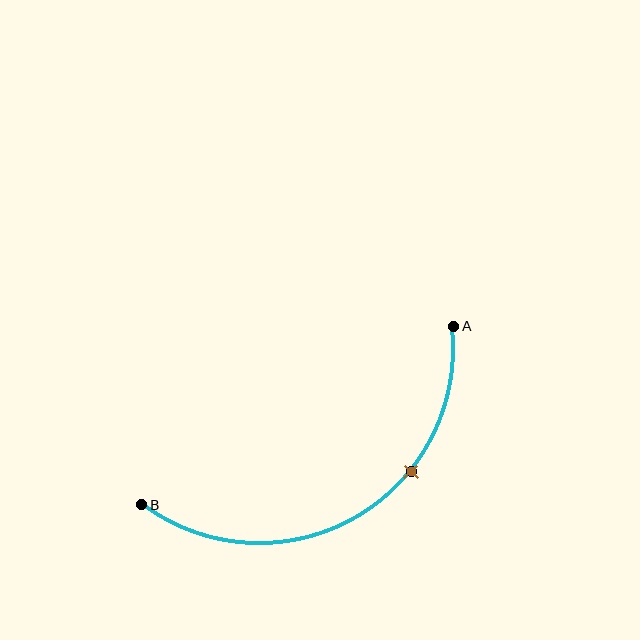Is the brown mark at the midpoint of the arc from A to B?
No. The brown mark lies on the arc but is closer to endpoint A. The arc midpoint would be at the point on the curve equidistant along the arc from both A and B.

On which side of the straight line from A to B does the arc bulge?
The arc bulges below the straight line connecting A and B.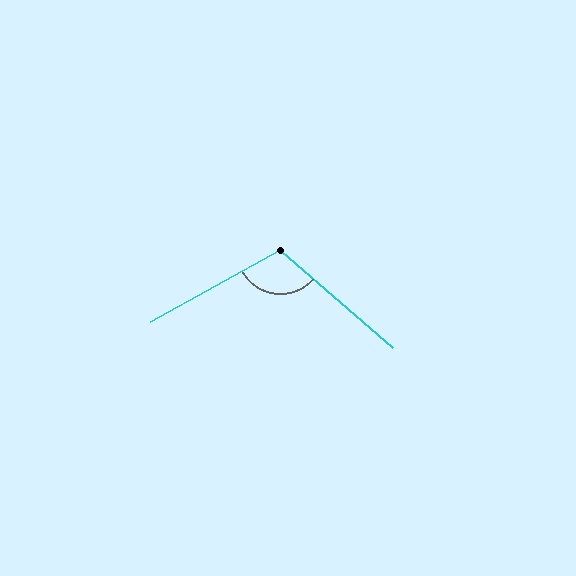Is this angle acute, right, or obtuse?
It is obtuse.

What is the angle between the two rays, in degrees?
Approximately 110 degrees.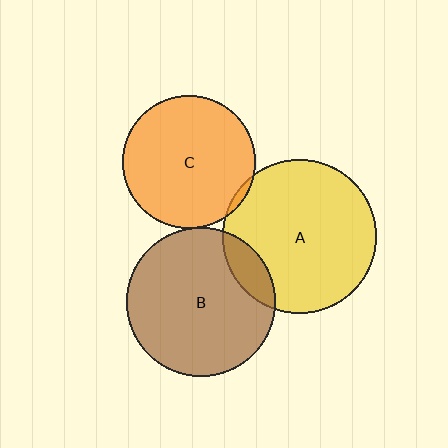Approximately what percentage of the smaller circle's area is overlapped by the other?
Approximately 5%.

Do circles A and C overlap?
Yes.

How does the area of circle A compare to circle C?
Approximately 1.4 times.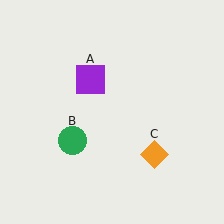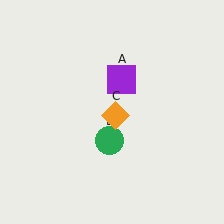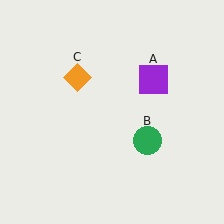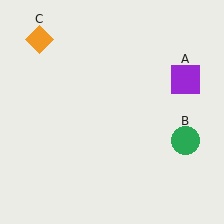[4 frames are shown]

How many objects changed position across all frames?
3 objects changed position: purple square (object A), green circle (object B), orange diamond (object C).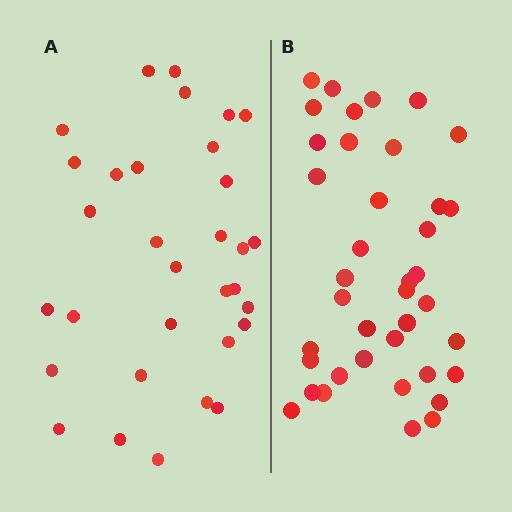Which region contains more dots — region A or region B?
Region B (the right region) has more dots.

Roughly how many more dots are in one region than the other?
Region B has roughly 8 or so more dots than region A.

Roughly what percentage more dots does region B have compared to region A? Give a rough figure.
About 20% more.